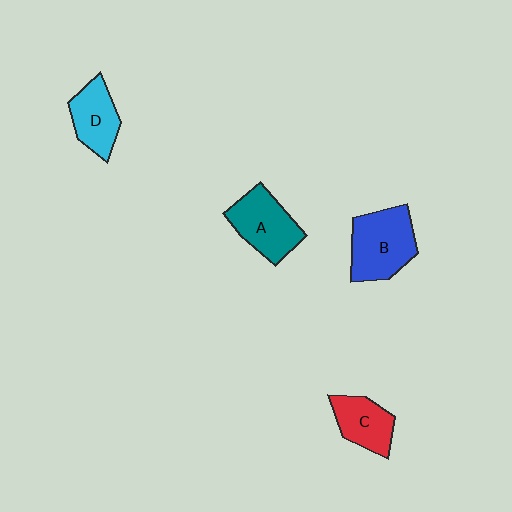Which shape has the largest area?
Shape B (blue).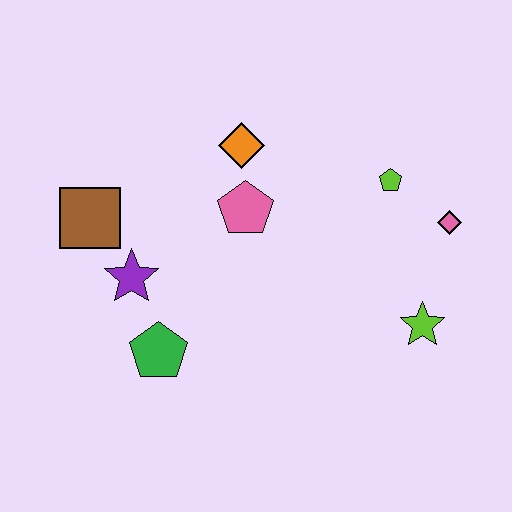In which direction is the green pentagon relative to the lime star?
The green pentagon is to the left of the lime star.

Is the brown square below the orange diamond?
Yes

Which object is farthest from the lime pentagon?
The brown square is farthest from the lime pentagon.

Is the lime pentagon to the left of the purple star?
No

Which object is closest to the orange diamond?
The pink pentagon is closest to the orange diamond.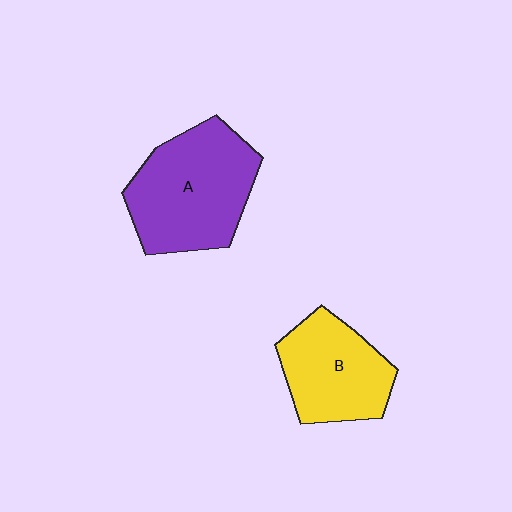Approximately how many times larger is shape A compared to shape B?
Approximately 1.4 times.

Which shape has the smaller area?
Shape B (yellow).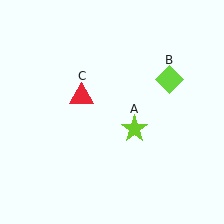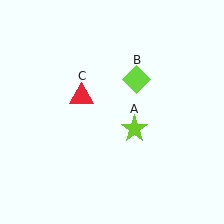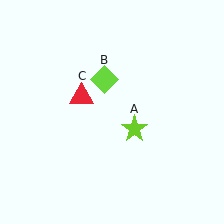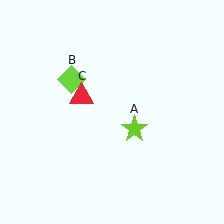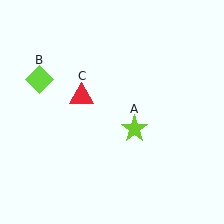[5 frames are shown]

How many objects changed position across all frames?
1 object changed position: lime diamond (object B).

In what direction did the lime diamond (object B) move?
The lime diamond (object B) moved left.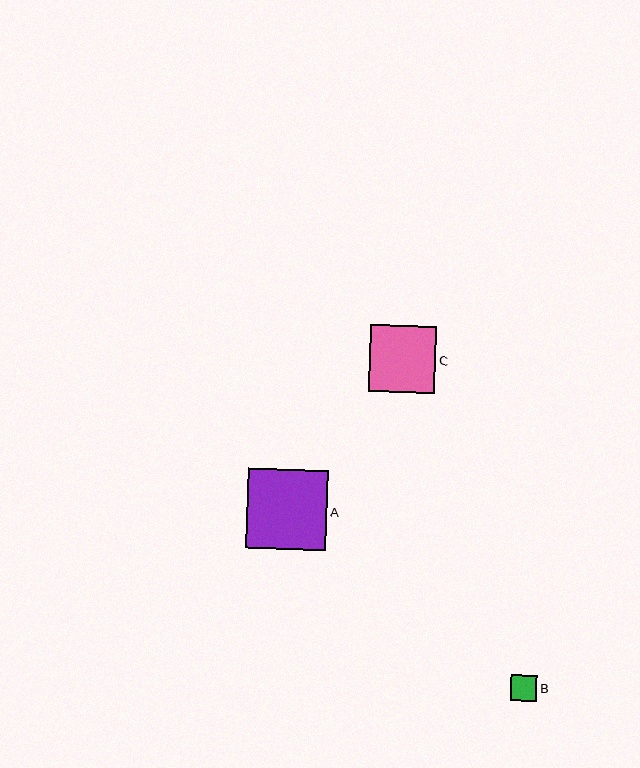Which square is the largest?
Square A is the largest with a size of approximately 80 pixels.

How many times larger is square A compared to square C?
Square A is approximately 1.2 times the size of square C.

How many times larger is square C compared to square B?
Square C is approximately 2.6 times the size of square B.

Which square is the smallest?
Square B is the smallest with a size of approximately 26 pixels.